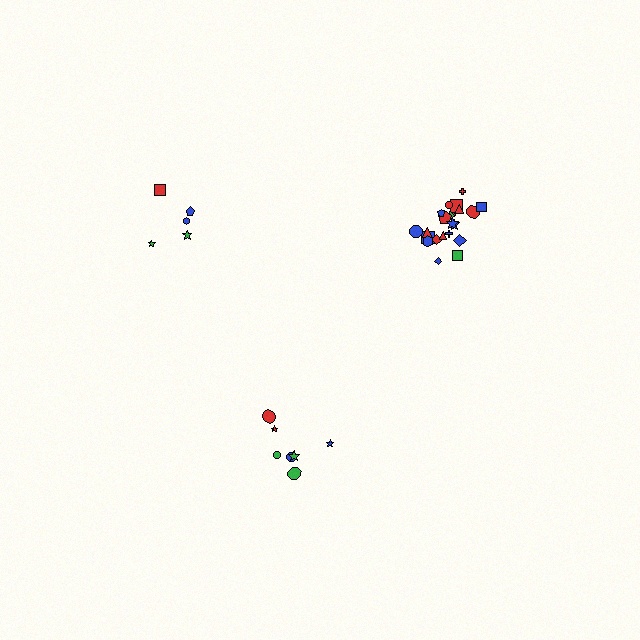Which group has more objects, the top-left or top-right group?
The top-right group.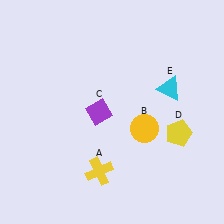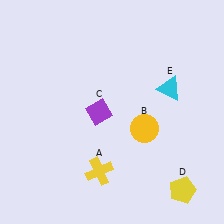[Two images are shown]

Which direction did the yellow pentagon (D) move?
The yellow pentagon (D) moved down.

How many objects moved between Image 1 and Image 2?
1 object moved between the two images.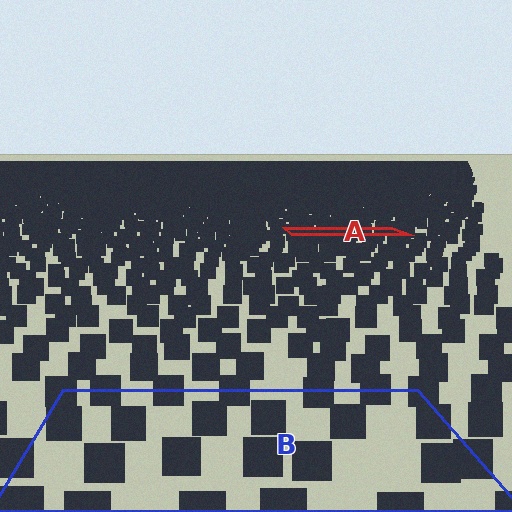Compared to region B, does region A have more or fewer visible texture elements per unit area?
Region A has more texture elements per unit area — they are packed more densely because it is farther away.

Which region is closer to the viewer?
Region B is closer. The texture elements there are larger and more spread out.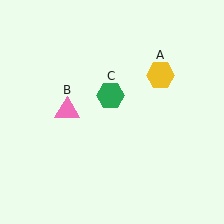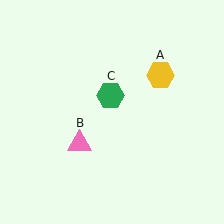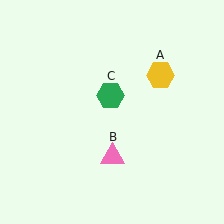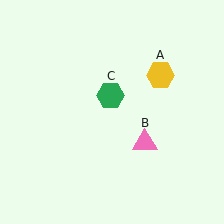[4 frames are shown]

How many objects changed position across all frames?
1 object changed position: pink triangle (object B).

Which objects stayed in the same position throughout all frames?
Yellow hexagon (object A) and green hexagon (object C) remained stationary.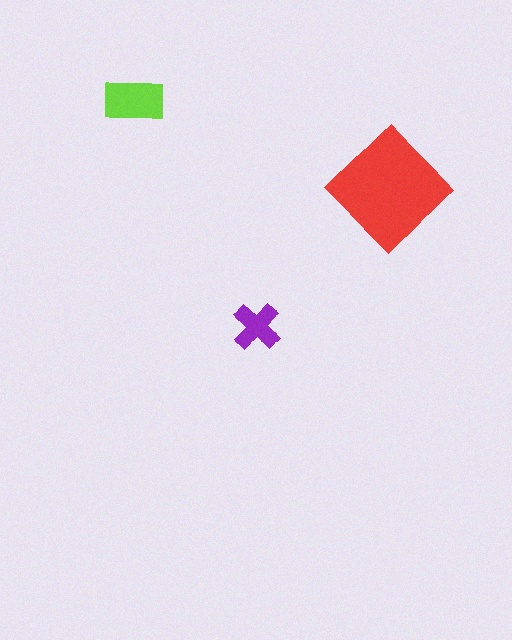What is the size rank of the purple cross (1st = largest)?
3rd.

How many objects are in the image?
There are 3 objects in the image.